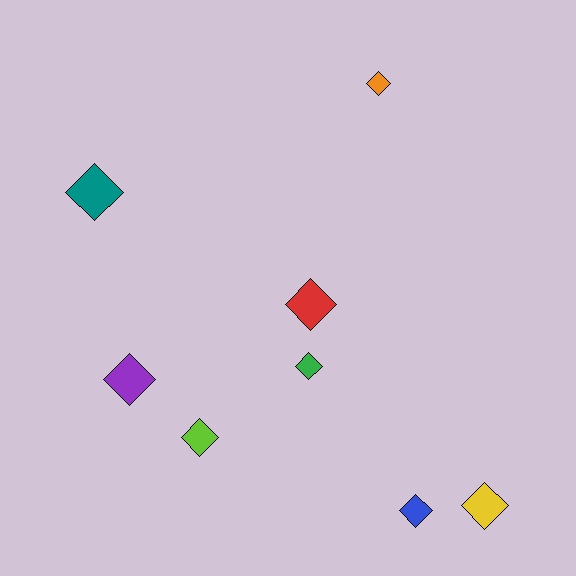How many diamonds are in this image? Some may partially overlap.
There are 8 diamonds.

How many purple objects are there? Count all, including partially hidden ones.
There is 1 purple object.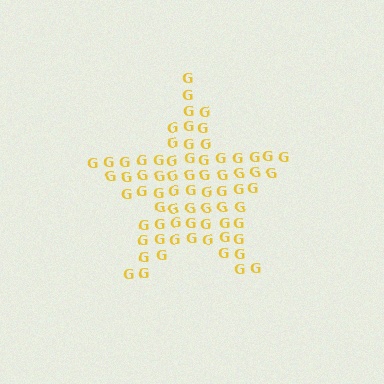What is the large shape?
The large shape is a star.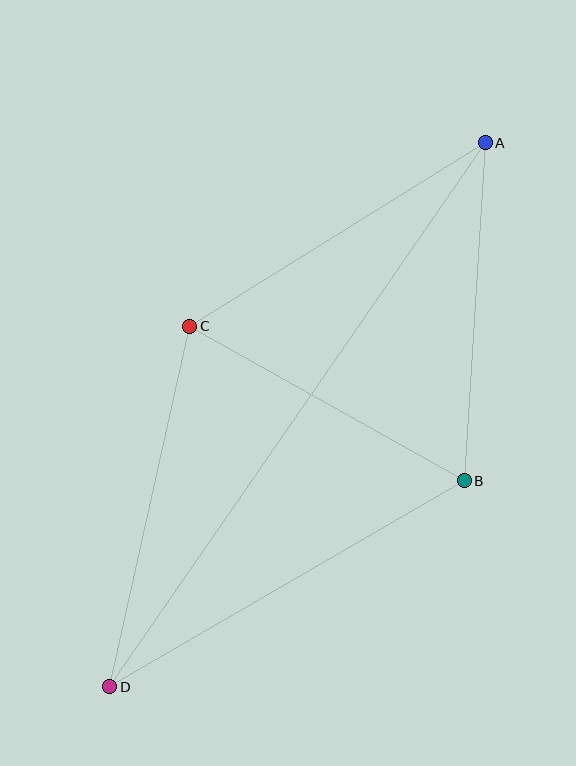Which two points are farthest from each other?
Points A and D are farthest from each other.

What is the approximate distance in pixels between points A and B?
The distance between A and B is approximately 339 pixels.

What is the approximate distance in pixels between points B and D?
The distance between B and D is approximately 410 pixels.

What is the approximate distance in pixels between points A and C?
The distance between A and C is approximately 348 pixels.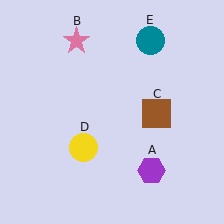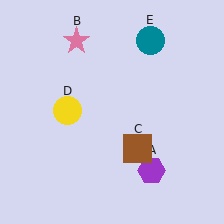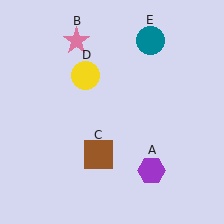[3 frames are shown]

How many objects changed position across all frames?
2 objects changed position: brown square (object C), yellow circle (object D).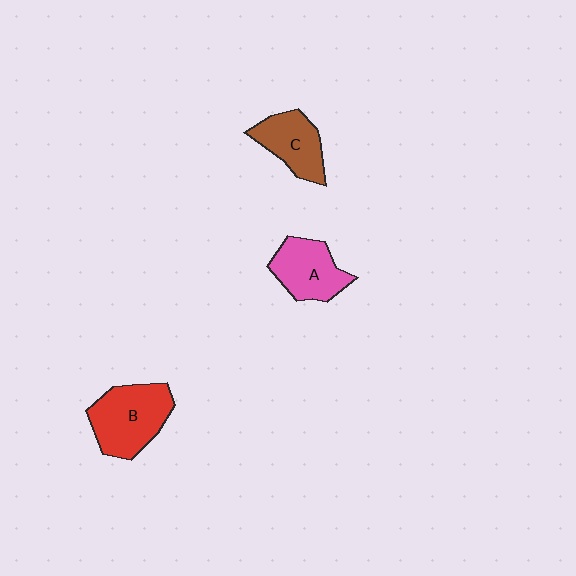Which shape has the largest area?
Shape B (red).